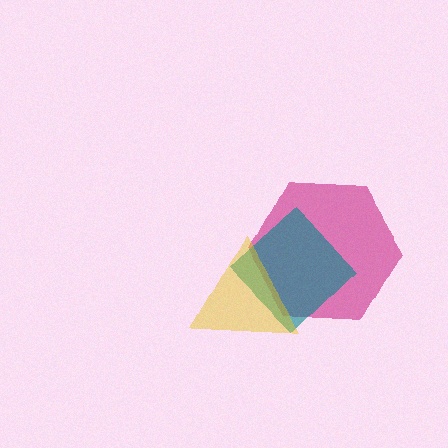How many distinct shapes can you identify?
There are 3 distinct shapes: a magenta hexagon, a teal diamond, a yellow triangle.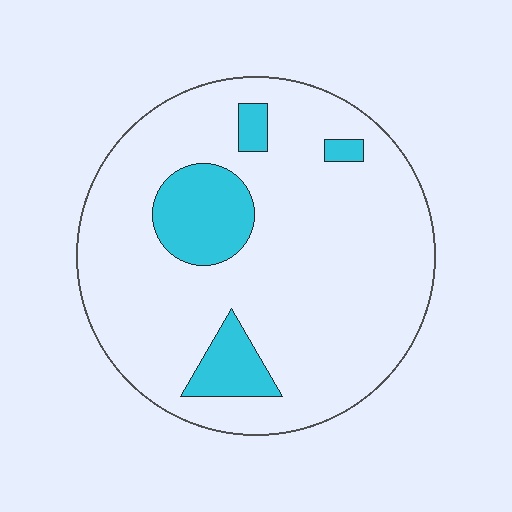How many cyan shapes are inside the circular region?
4.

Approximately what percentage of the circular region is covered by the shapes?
Approximately 15%.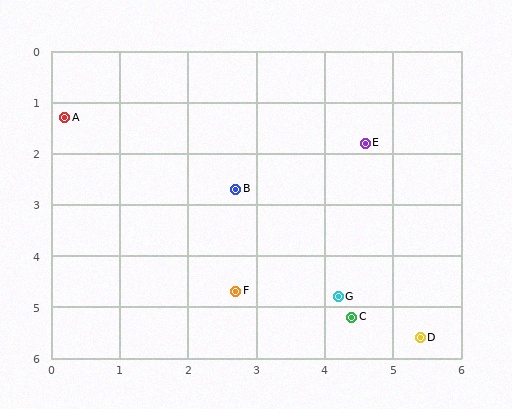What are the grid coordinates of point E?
Point E is at approximately (4.6, 1.8).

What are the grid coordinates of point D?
Point D is at approximately (5.4, 5.6).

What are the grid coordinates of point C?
Point C is at approximately (4.4, 5.2).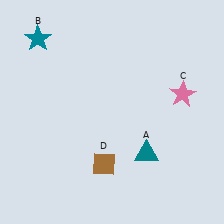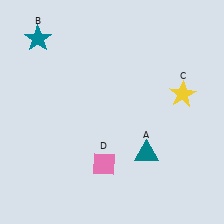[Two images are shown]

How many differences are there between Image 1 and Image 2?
There are 2 differences between the two images.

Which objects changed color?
C changed from pink to yellow. D changed from brown to pink.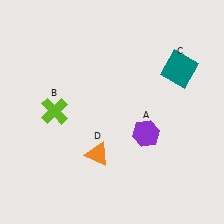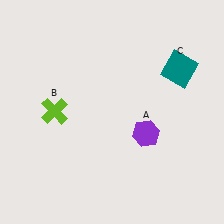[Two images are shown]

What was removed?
The orange triangle (D) was removed in Image 2.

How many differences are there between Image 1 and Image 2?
There is 1 difference between the two images.